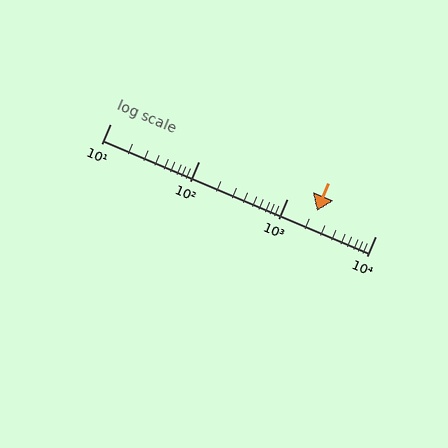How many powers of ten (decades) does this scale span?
The scale spans 3 decades, from 10 to 10000.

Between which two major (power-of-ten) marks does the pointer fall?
The pointer is between 1000 and 10000.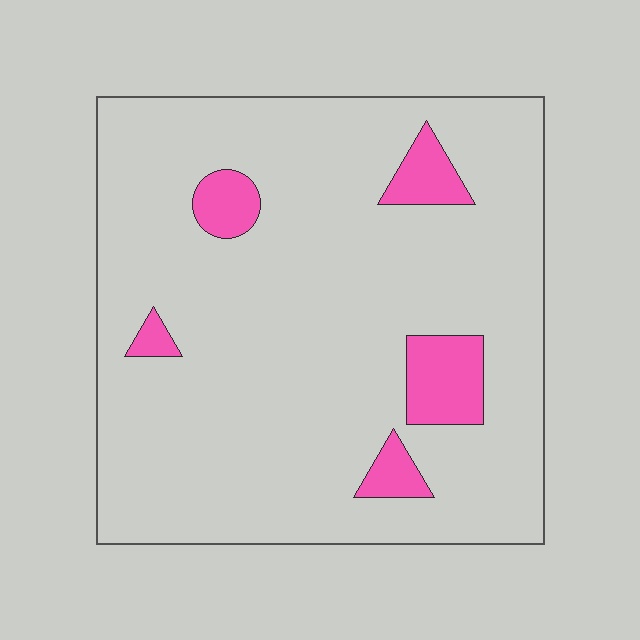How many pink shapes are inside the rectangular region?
5.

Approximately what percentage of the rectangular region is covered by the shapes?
Approximately 10%.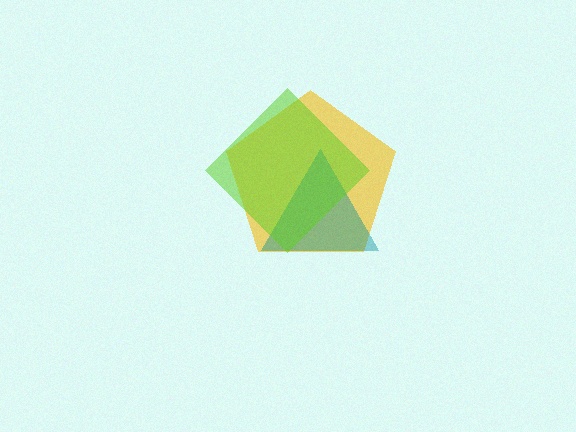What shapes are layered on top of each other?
The layered shapes are: a yellow pentagon, a teal triangle, a lime diamond.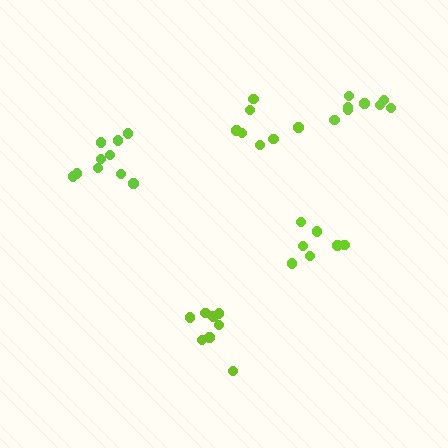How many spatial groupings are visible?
There are 5 spatial groupings.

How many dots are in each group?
Group 1: 10 dots, Group 2: 8 dots, Group 3: 7 dots, Group 4: 8 dots, Group 5: 8 dots (41 total).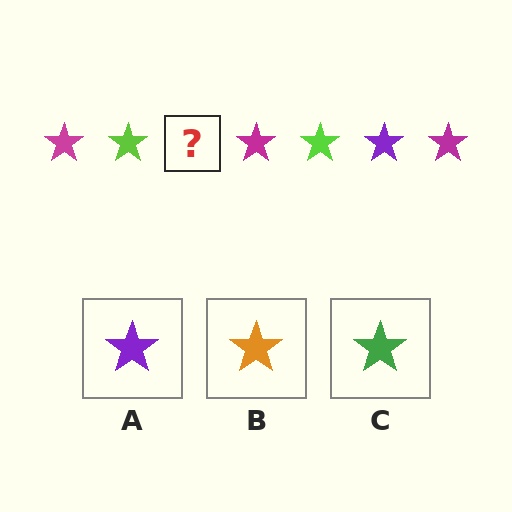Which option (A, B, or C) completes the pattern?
A.